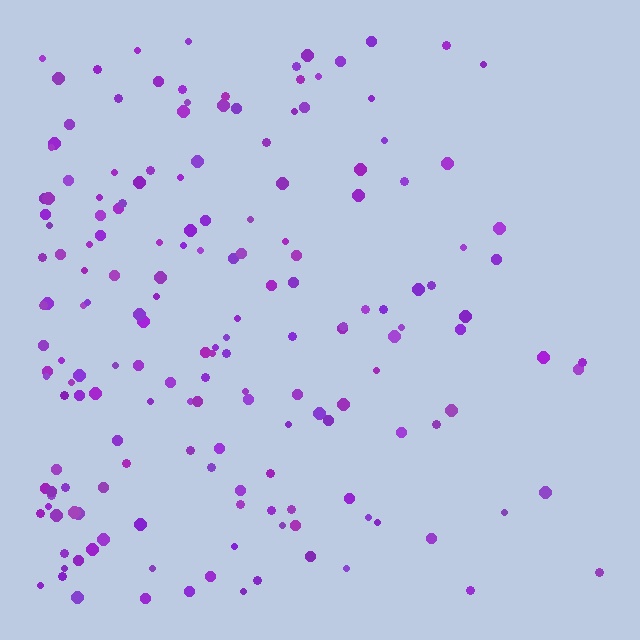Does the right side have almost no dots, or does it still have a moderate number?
Still a moderate number, just noticeably fewer than the left.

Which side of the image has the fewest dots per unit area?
The right.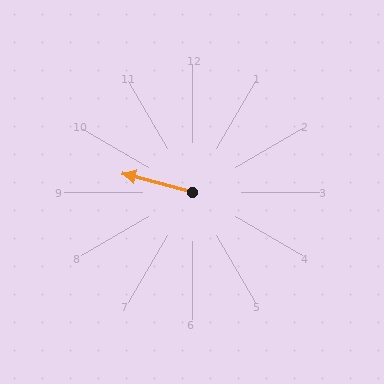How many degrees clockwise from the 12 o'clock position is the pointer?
Approximately 285 degrees.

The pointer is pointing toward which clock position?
Roughly 10 o'clock.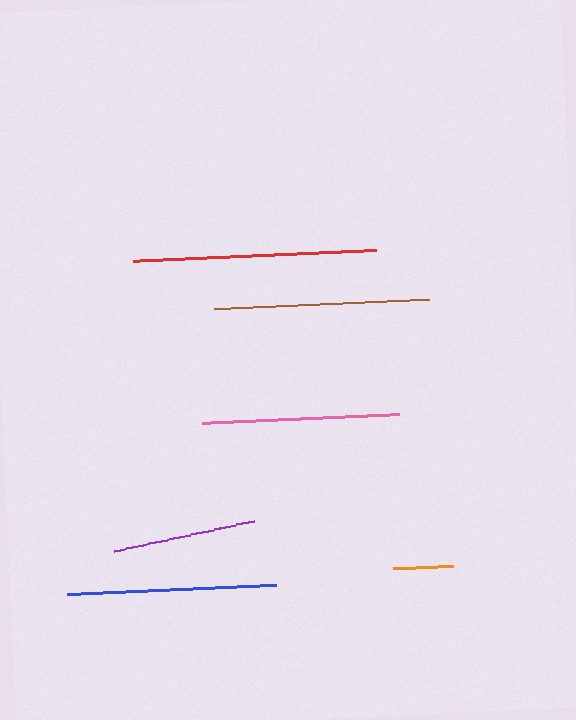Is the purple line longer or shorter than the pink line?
The pink line is longer than the purple line.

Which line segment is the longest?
The red line is the longest at approximately 243 pixels.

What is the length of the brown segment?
The brown segment is approximately 216 pixels long.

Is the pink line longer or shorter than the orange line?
The pink line is longer than the orange line.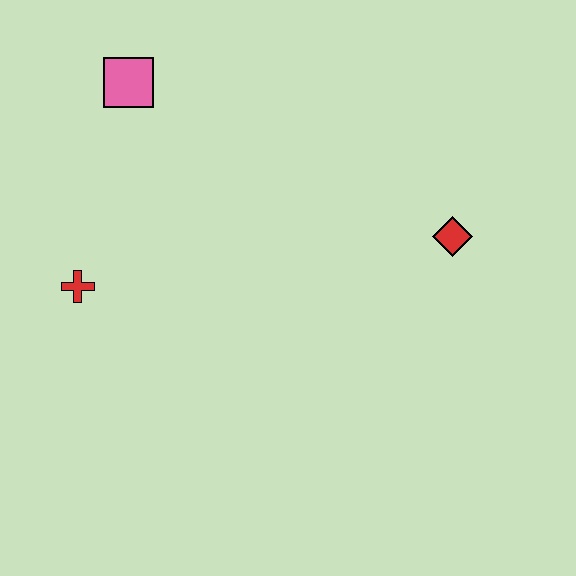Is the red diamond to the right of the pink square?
Yes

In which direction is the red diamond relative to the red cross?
The red diamond is to the right of the red cross.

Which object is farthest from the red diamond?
The red cross is farthest from the red diamond.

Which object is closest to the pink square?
The red cross is closest to the pink square.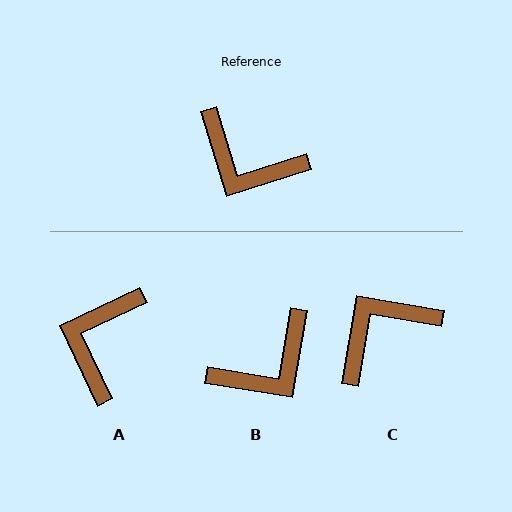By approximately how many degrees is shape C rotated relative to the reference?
Approximately 117 degrees clockwise.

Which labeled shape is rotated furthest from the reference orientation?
C, about 117 degrees away.